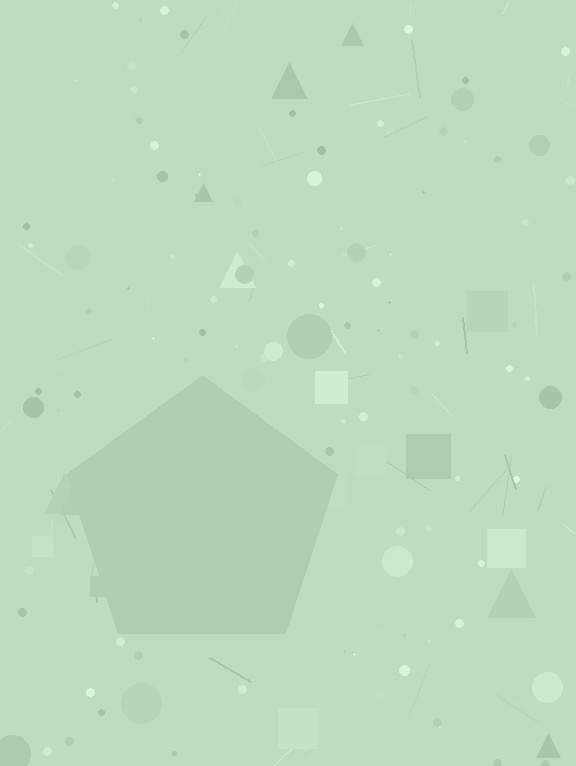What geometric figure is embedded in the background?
A pentagon is embedded in the background.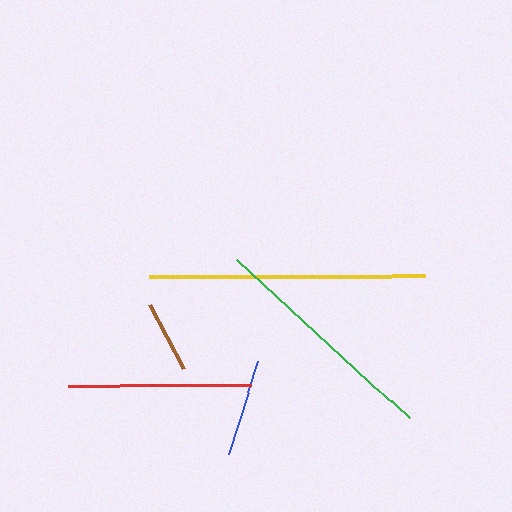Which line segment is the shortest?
The brown line is the shortest at approximately 73 pixels.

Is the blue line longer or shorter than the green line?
The green line is longer than the blue line.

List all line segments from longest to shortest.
From longest to shortest: yellow, green, red, blue, brown.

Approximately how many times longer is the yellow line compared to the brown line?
The yellow line is approximately 3.8 times the length of the brown line.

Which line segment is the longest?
The yellow line is the longest at approximately 276 pixels.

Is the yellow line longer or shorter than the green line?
The yellow line is longer than the green line.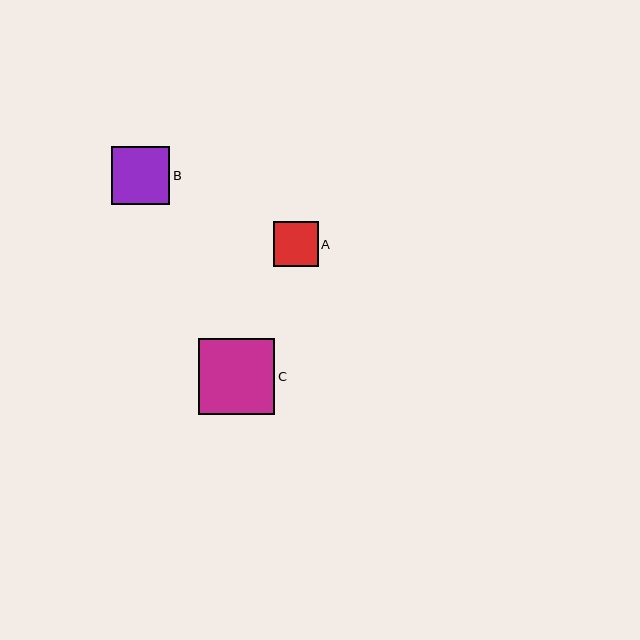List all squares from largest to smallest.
From largest to smallest: C, B, A.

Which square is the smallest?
Square A is the smallest with a size of approximately 45 pixels.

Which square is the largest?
Square C is the largest with a size of approximately 76 pixels.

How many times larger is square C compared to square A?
Square C is approximately 1.7 times the size of square A.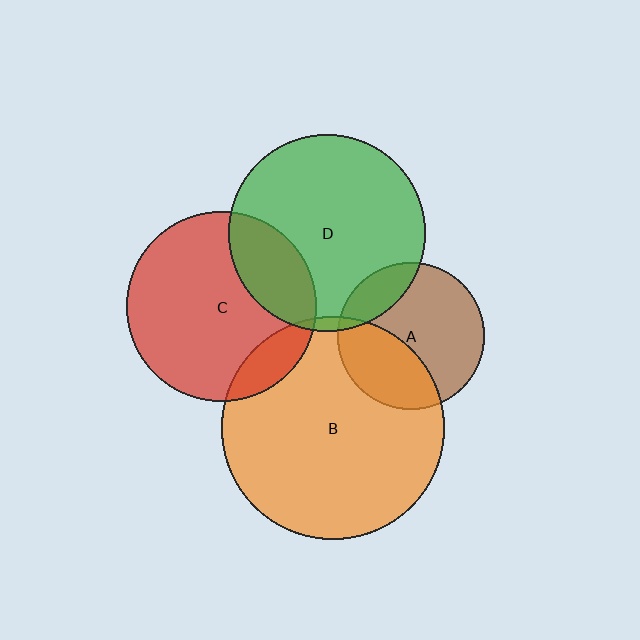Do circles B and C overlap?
Yes.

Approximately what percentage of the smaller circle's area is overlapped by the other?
Approximately 15%.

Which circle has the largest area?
Circle B (orange).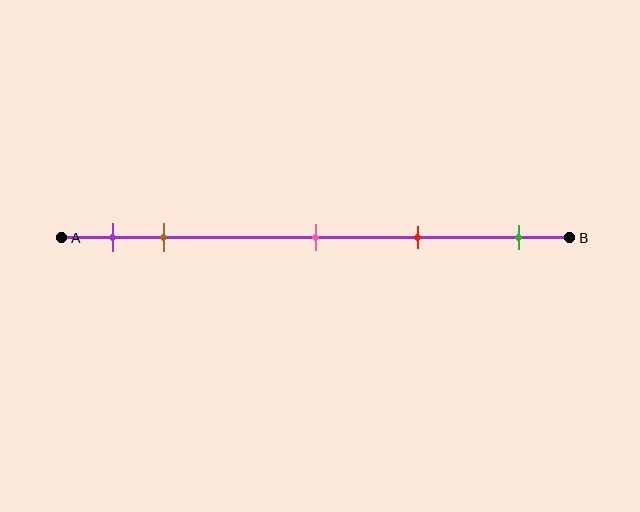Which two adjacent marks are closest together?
The purple and brown marks are the closest adjacent pair.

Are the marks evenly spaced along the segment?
No, the marks are not evenly spaced.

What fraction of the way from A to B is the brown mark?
The brown mark is approximately 20% (0.2) of the way from A to B.